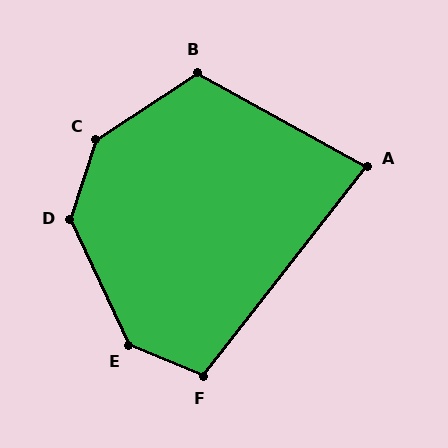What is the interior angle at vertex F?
Approximately 105 degrees (obtuse).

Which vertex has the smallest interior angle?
A, at approximately 81 degrees.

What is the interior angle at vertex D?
Approximately 137 degrees (obtuse).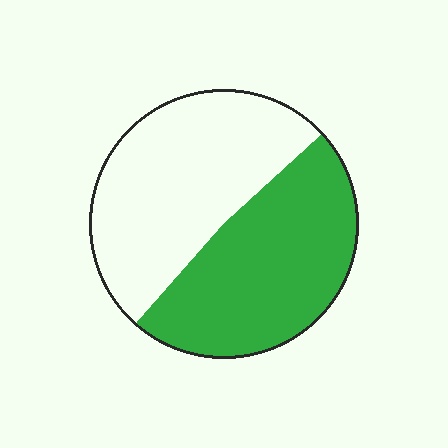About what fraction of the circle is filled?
About one half (1/2).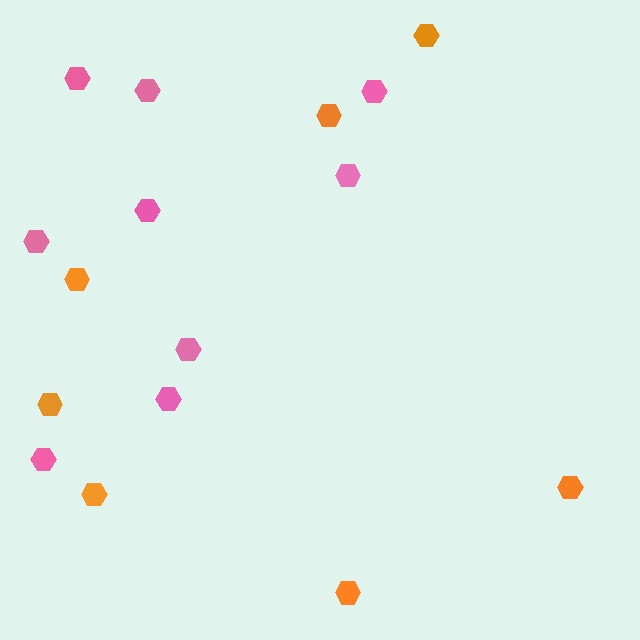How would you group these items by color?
There are 2 groups: one group of pink hexagons (9) and one group of orange hexagons (7).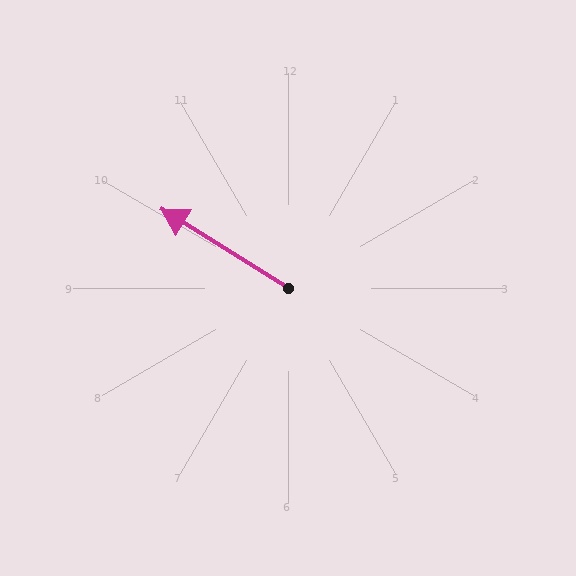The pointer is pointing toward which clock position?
Roughly 10 o'clock.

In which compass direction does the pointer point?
Northwest.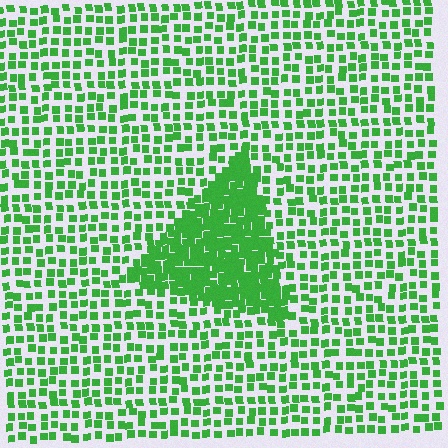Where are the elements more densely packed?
The elements are more densely packed inside the triangle boundary.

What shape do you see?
I see a triangle.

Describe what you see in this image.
The image contains small green elements arranged at two different densities. A triangle-shaped region is visible where the elements are more densely packed than the surrounding area.